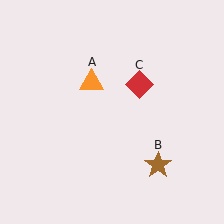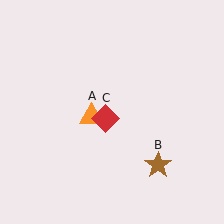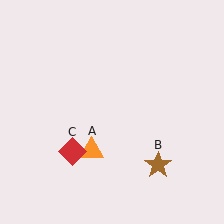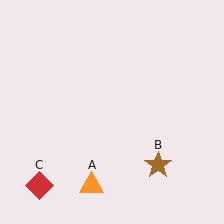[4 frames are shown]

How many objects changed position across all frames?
2 objects changed position: orange triangle (object A), red diamond (object C).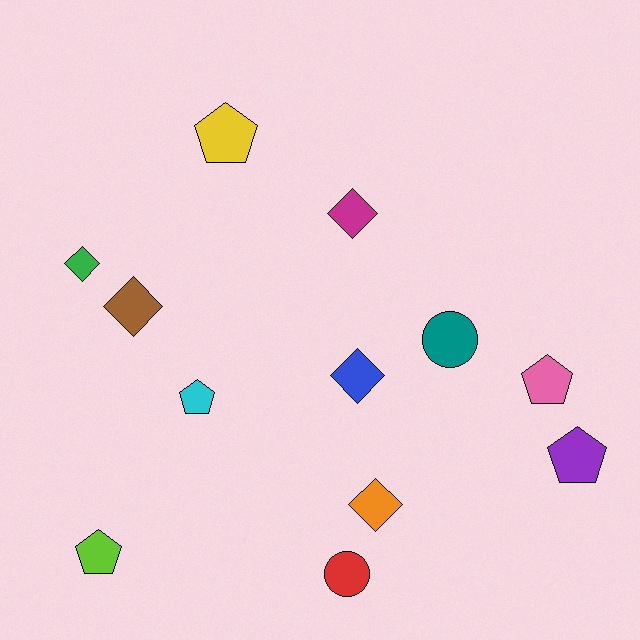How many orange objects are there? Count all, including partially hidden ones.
There is 1 orange object.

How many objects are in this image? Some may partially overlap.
There are 12 objects.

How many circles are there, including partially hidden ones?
There are 2 circles.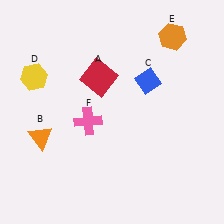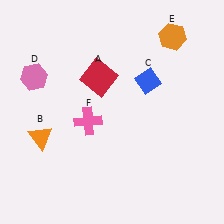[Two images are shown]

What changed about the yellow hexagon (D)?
In Image 1, D is yellow. In Image 2, it changed to pink.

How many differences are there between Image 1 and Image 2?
There is 1 difference between the two images.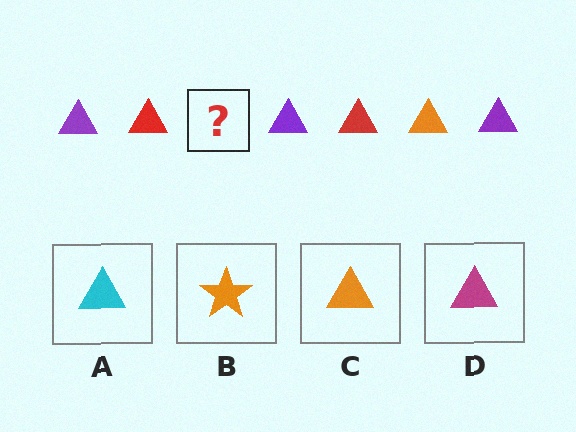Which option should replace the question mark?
Option C.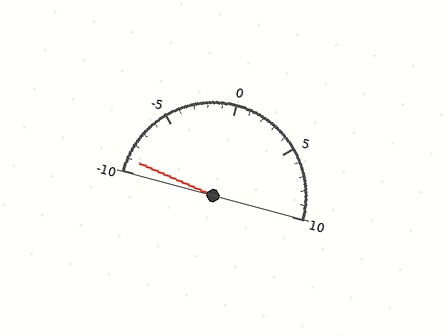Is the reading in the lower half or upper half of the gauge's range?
The reading is in the lower half of the range (-10 to 10).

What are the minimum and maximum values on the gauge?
The gauge ranges from -10 to 10.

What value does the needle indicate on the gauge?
The needle indicates approximately -9.